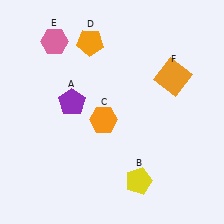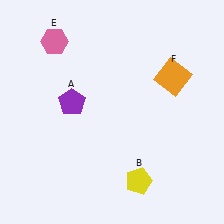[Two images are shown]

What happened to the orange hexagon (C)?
The orange hexagon (C) was removed in Image 2. It was in the bottom-left area of Image 1.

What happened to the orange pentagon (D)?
The orange pentagon (D) was removed in Image 2. It was in the top-left area of Image 1.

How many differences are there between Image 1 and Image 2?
There are 2 differences between the two images.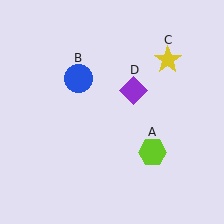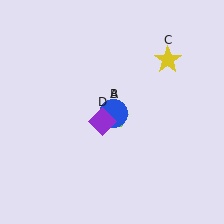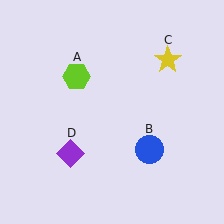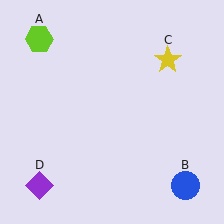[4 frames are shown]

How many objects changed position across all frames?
3 objects changed position: lime hexagon (object A), blue circle (object B), purple diamond (object D).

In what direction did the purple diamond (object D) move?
The purple diamond (object D) moved down and to the left.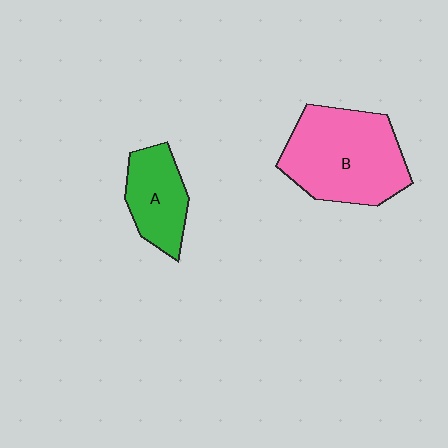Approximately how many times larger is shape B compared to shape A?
Approximately 1.9 times.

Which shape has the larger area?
Shape B (pink).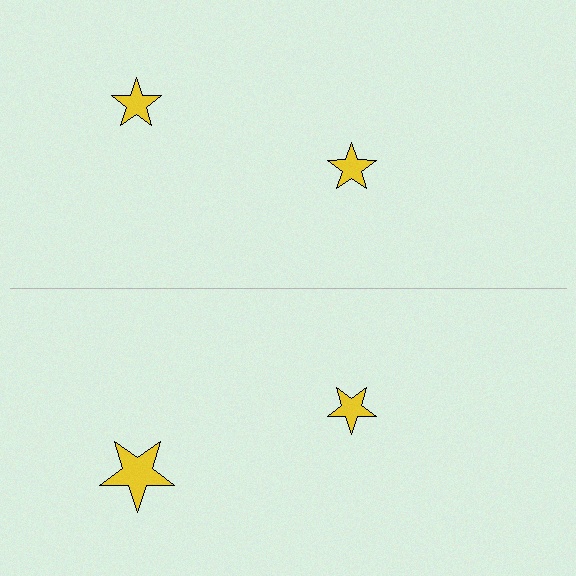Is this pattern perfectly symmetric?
No, the pattern is not perfectly symmetric. The yellow star on the bottom side has a different size than its mirror counterpart.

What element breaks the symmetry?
The yellow star on the bottom side has a different size than its mirror counterpart.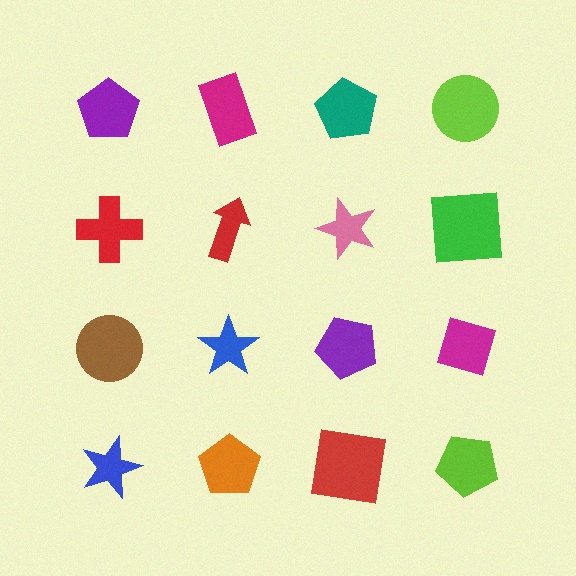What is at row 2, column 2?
A red arrow.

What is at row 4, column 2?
An orange pentagon.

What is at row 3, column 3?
A purple pentagon.